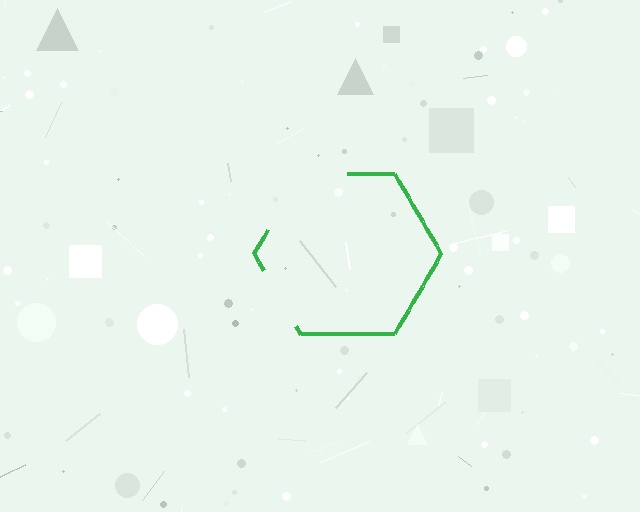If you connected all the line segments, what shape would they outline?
They would outline a hexagon.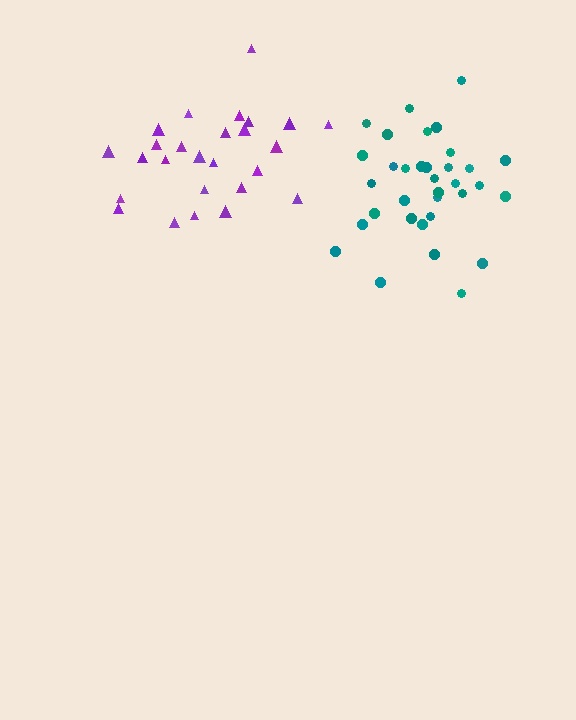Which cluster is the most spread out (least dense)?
Purple.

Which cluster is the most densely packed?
Teal.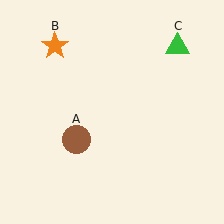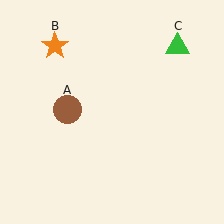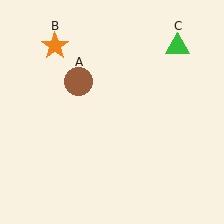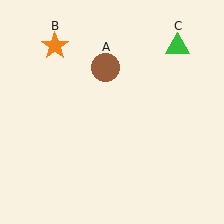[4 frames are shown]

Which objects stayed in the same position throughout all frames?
Orange star (object B) and green triangle (object C) remained stationary.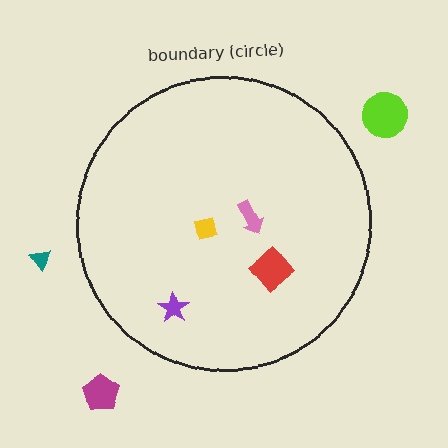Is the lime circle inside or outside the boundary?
Outside.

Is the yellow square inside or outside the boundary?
Inside.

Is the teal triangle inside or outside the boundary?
Outside.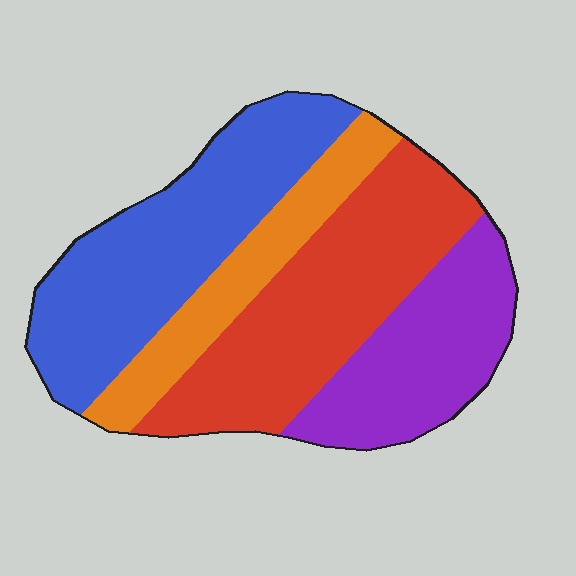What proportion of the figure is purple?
Purple covers 21% of the figure.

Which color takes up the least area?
Orange, at roughly 15%.